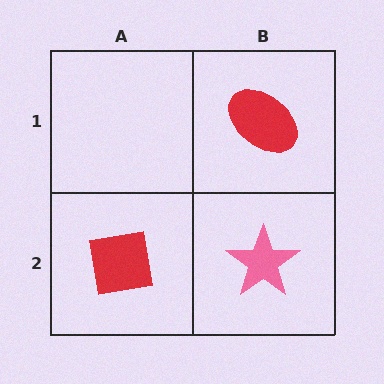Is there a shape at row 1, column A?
No, that cell is empty.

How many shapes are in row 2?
2 shapes.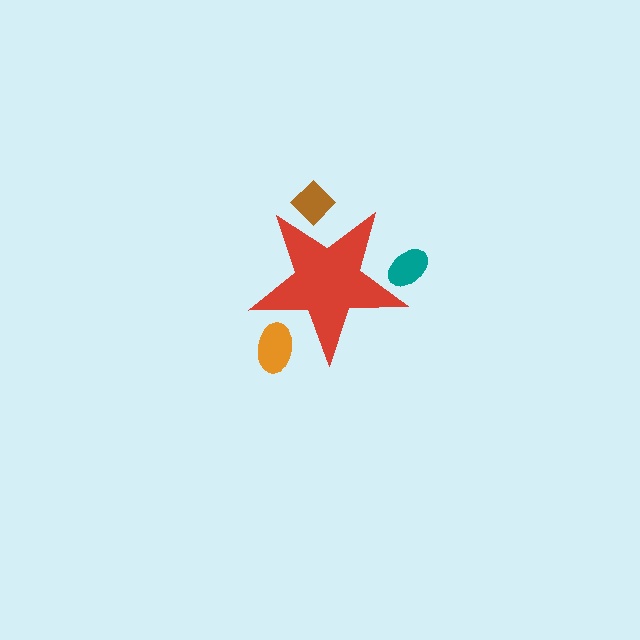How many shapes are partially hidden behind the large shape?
3 shapes are partially hidden.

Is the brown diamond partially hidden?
Yes, the brown diamond is partially hidden behind the red star.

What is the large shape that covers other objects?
A red star.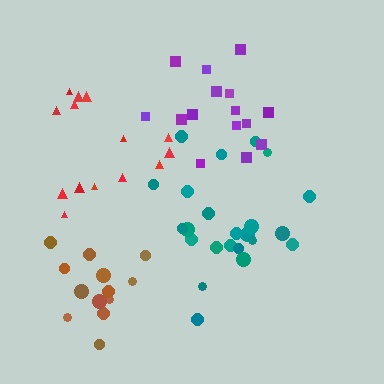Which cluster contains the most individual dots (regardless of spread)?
Teal (23).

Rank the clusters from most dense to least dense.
brown, teal, purple, red.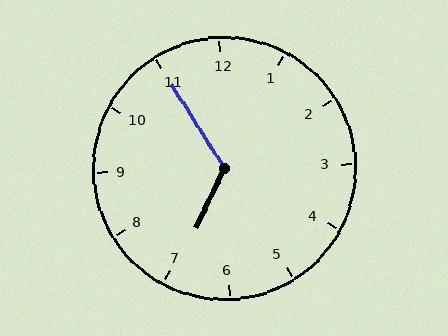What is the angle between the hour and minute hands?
Approximately 122 degrees.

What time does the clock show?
6:55.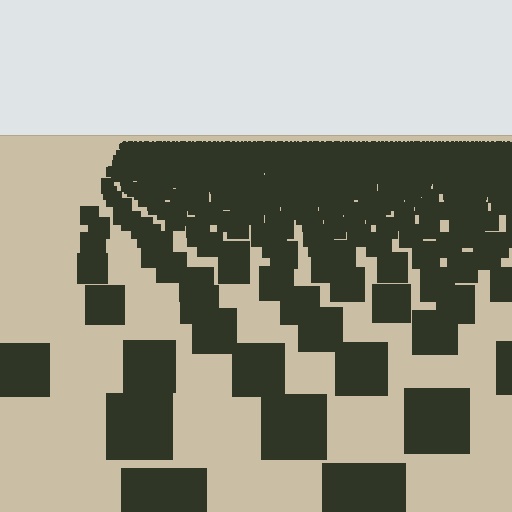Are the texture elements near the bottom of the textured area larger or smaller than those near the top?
Larger. Near the bottom, elements are closer to the viewer and appear at a bigger on-screen size.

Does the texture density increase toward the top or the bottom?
Density increases toward the top.